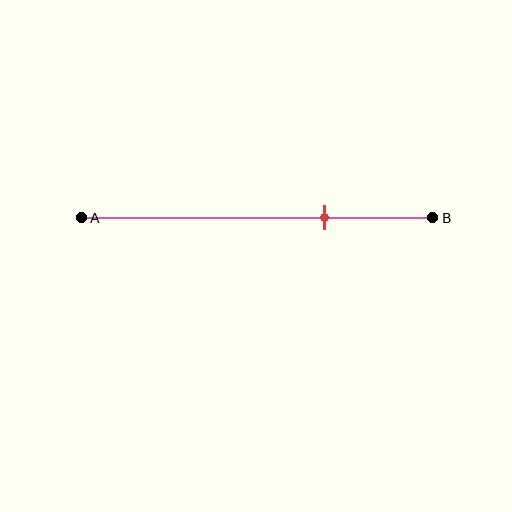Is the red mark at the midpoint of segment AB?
No, the mark is at about 70% from A, not at the 50% midpoint.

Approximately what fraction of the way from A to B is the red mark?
The red mark is approximately 70% of the way from A to B.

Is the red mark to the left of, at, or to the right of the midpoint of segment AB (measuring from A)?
The red mark is to the right of the midpoint of segment AB.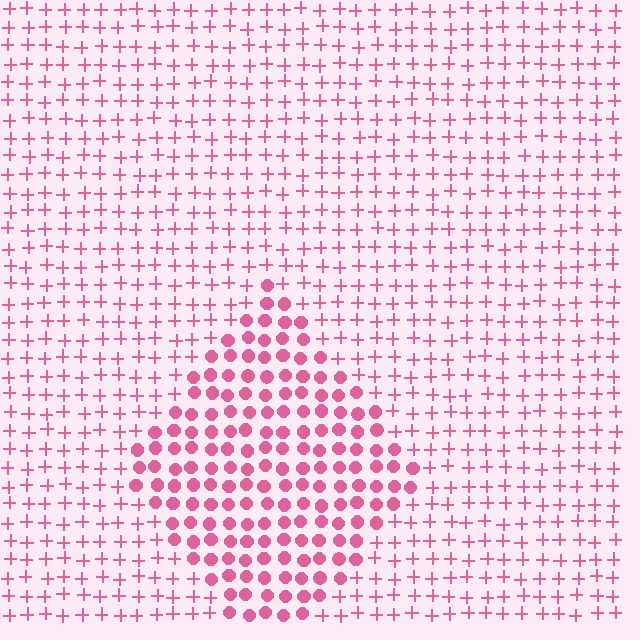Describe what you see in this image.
The image is filled with small pink elements arranged in a uniform grid. A diamond-shaped region contains circles, while the surrounding area contains plus signs. The boundary is defined purely by the change in element shape.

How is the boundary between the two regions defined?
The boundary is defined by a change in element shape: circles inside vs. plus signs outside. All elements share the same color and spacing.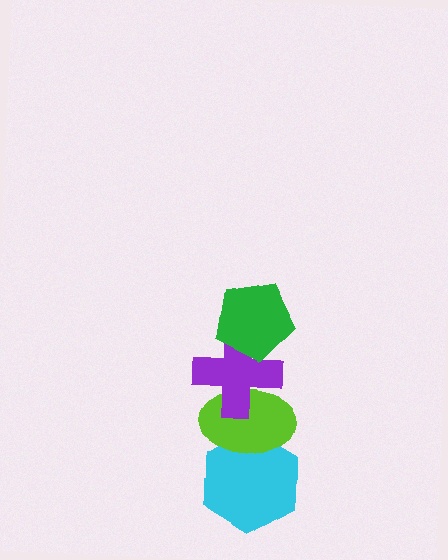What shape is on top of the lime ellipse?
The purple cross is on top of the lime ellipse.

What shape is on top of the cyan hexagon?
The lime ellipse is on top of the cyan hexagon.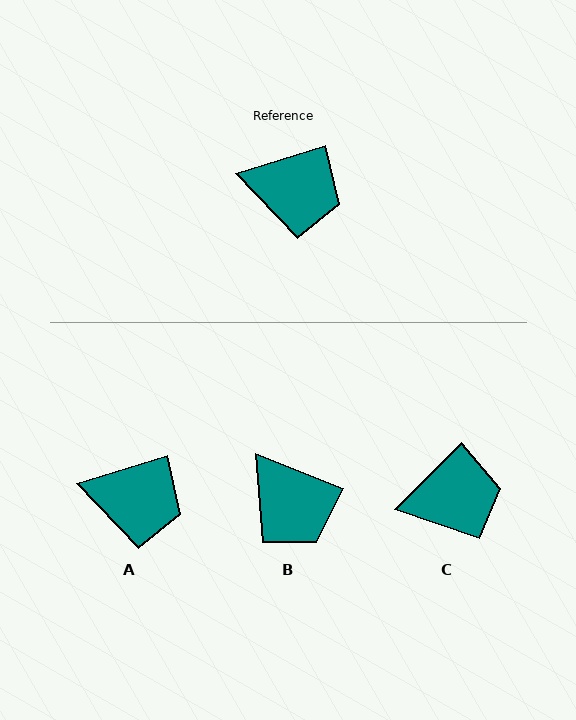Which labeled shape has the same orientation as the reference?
A.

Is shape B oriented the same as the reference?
No, it is off by about 40 degrees.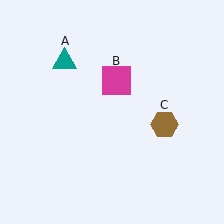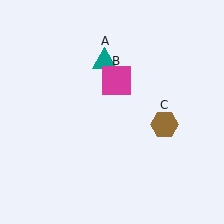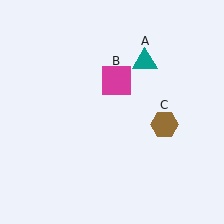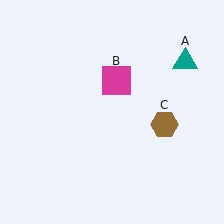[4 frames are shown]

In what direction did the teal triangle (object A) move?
The teal triangle (object A) moved right.